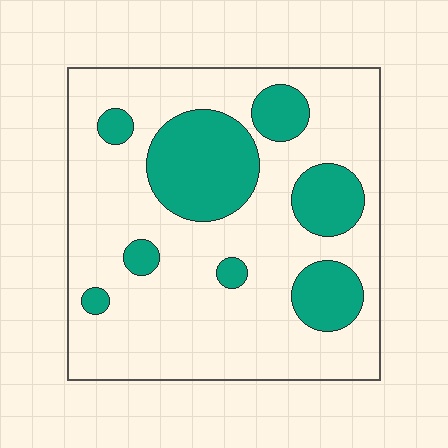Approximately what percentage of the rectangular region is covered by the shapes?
Approximately 25%.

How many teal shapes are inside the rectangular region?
8.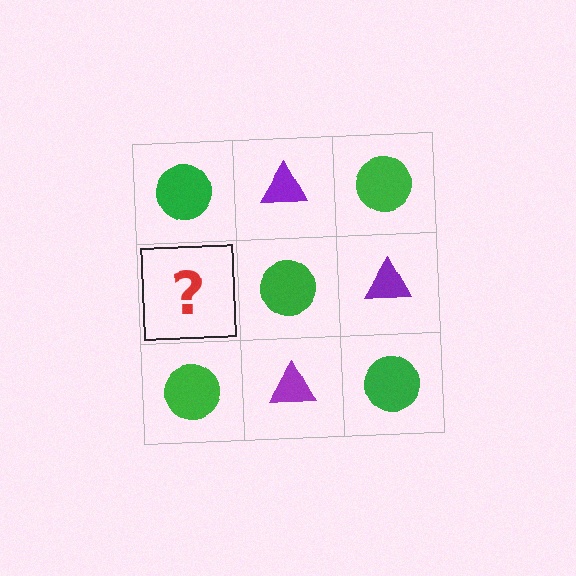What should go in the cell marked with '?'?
The missing cell should contain a purple triangle.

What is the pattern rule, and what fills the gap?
The rule is that it alternates green circle and purple triangle in a checkerboard pattern. The gap should be filled with a purple triangle.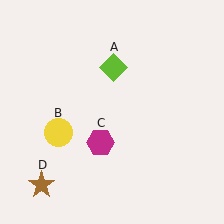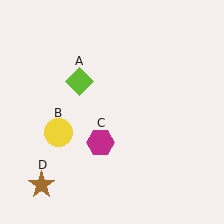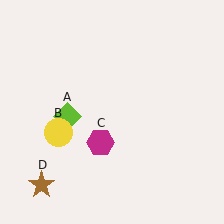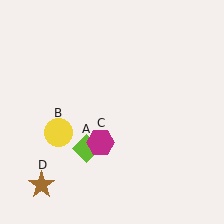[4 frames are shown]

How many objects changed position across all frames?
1 object changed position: lime diamond (object A).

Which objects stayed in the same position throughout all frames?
Yellow circle (object B) and magenta hexagon (object C) and brown star (object D) remained stationary.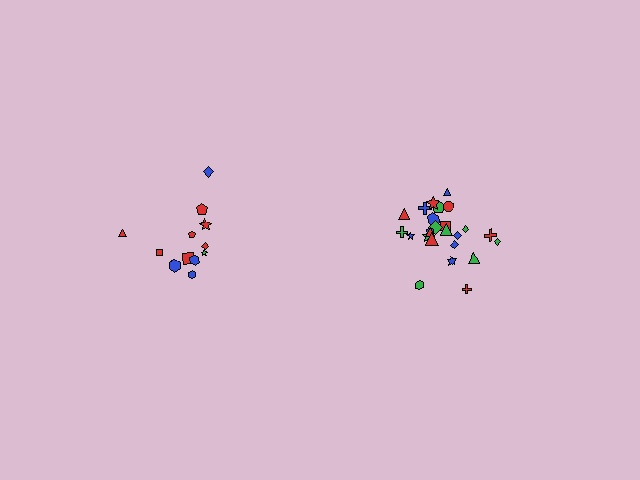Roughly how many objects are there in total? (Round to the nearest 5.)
Roughly 35 objects in total.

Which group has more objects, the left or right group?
The right group.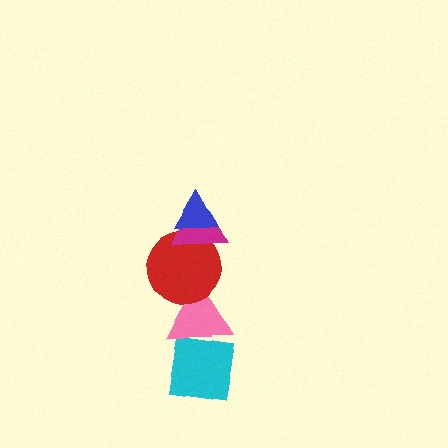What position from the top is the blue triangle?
The blue triangle is 1st from the top.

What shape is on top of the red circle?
The magenta triangle is on top of the red circle.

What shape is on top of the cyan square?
The pink triangle is on top of the cyan square.